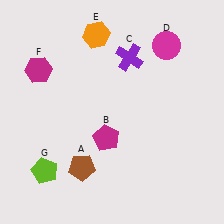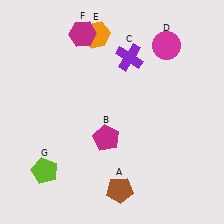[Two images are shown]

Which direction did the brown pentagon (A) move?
The brown pentagon (A) moved right.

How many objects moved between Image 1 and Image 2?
2 objects moved between the two images.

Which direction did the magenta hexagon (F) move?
The magenta hexagon (F) moved right.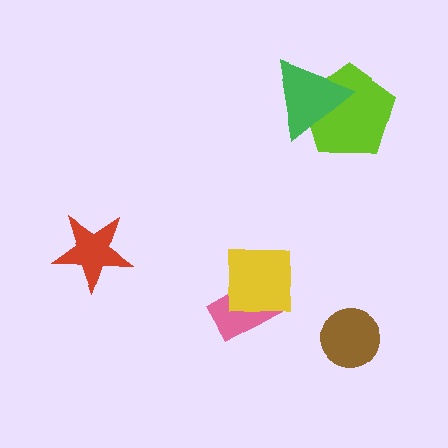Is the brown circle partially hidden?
No, no other shape covers it.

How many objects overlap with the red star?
0 objects overlap with the red star.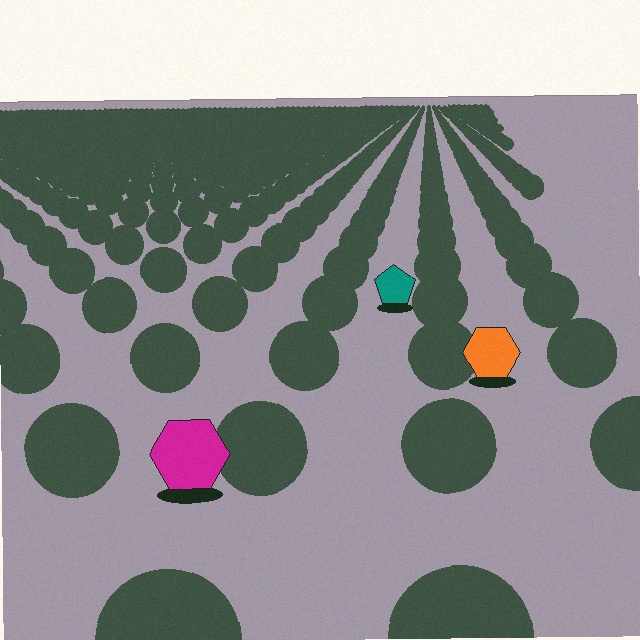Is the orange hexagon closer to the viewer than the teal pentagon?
Yes. The orange hexagon is closer — you can tell from the texture gradient: the ground texture is coarser near it.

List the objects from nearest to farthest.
From nearest to farthest: the magenta hexagon, the orange hexagon, the teal pentagon.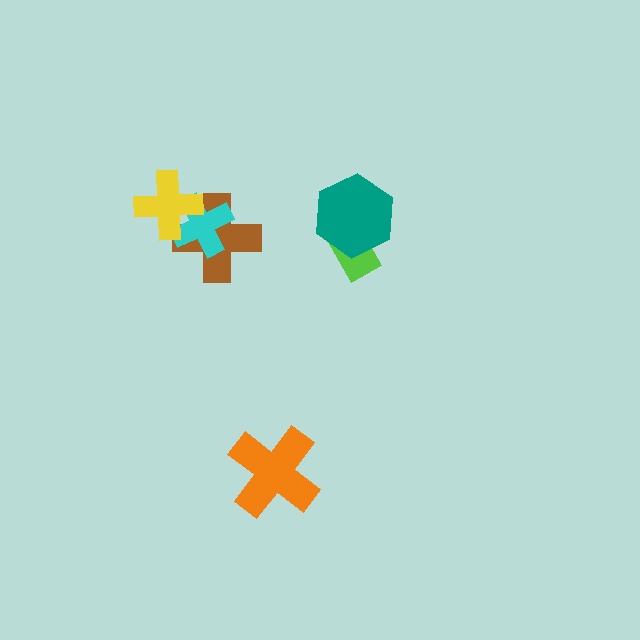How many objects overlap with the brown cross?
2 objects overlap with the brown cross.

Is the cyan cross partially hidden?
Yes, it is partially covered by another shape.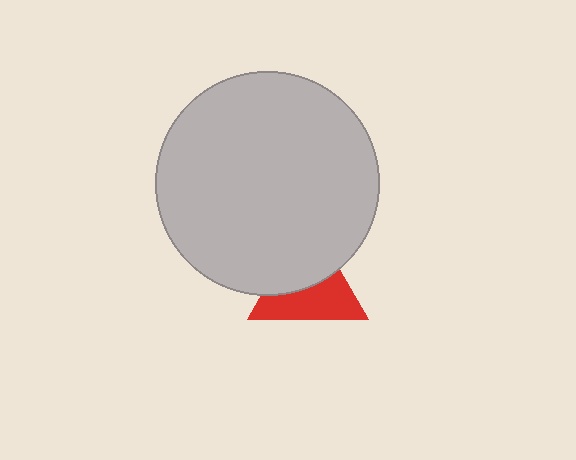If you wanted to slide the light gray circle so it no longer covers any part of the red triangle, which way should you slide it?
Slide it up — that is the most direct way to separate the two shapes.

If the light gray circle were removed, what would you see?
You would see the complete red triangle.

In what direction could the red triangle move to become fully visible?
The red triangle could move down. That would shift it out from behind the light gray circle entirely.